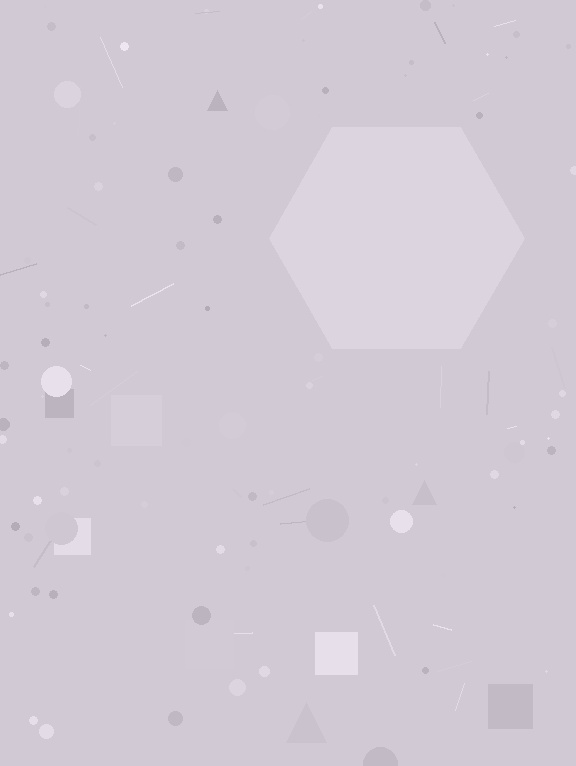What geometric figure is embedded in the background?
A hexagon is embedded in the background.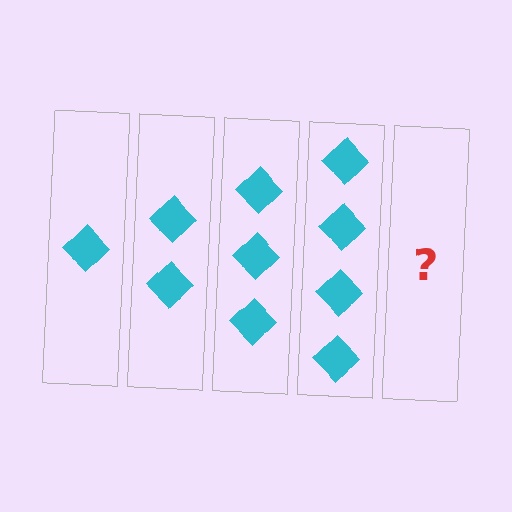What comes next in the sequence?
The next element should be 5 diamonds.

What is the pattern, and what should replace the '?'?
The pattern is that each step adds one more diamond. The '?' should be 5 diamonds.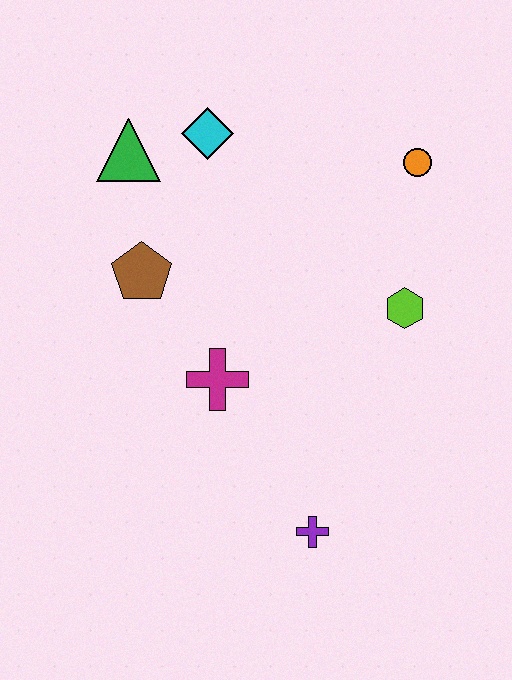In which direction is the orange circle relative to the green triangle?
The orange circle is to the right of the green triangle.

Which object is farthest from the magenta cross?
The orange circle is farthest from the magenta cross.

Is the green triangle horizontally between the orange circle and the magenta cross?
No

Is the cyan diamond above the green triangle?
Yes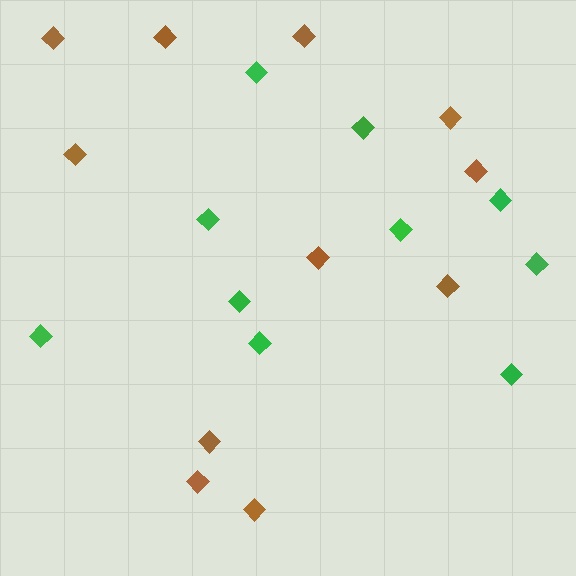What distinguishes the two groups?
There are 2 groups: one group of green diamonds (10) and one group of brown diamonds (11).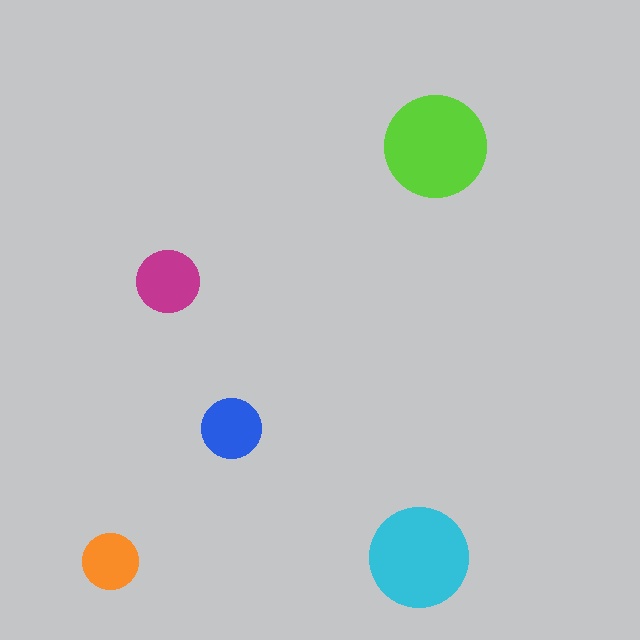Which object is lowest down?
The orange circle is bottommost.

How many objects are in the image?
There are 5 objects in the image.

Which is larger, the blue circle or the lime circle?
The lime one.